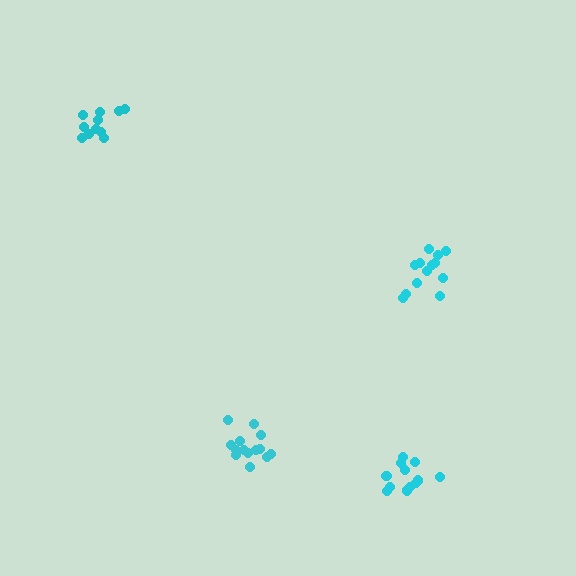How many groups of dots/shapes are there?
There are 4 groups.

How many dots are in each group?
Group 1: 13 dots, Group 2: 12 dots, Group 3: 11 dots, Group 4: 14 dots (50 total).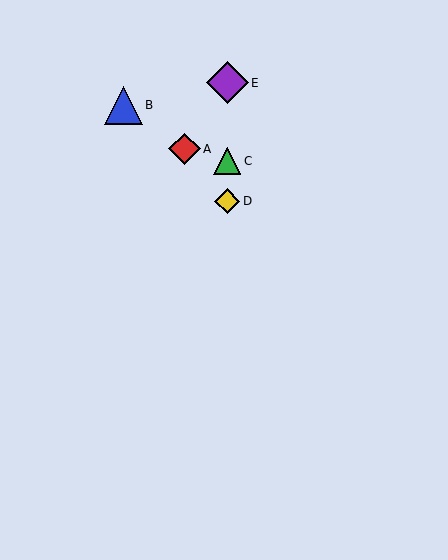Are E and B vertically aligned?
No, E is at x≈227 and B is at x≈123.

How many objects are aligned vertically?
3 objects (C, D, E) are aligned vertically.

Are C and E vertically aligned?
Yes, both are at x≈227.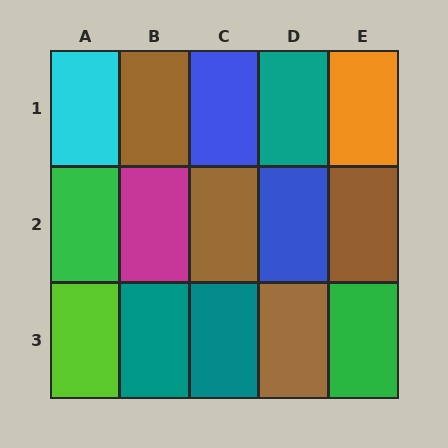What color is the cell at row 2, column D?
Blue.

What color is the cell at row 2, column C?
Brown.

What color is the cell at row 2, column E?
Brown.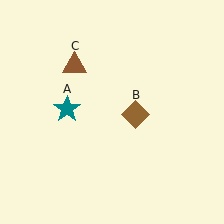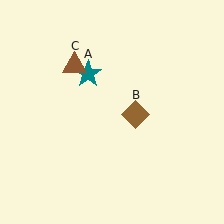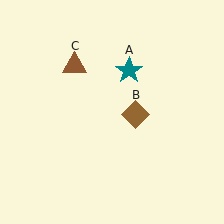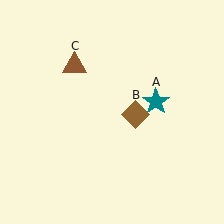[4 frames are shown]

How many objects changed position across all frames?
1 object changed position: teal star (object A).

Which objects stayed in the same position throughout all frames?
Brown diamond (object B) and brown triangle (object C) remained stationary.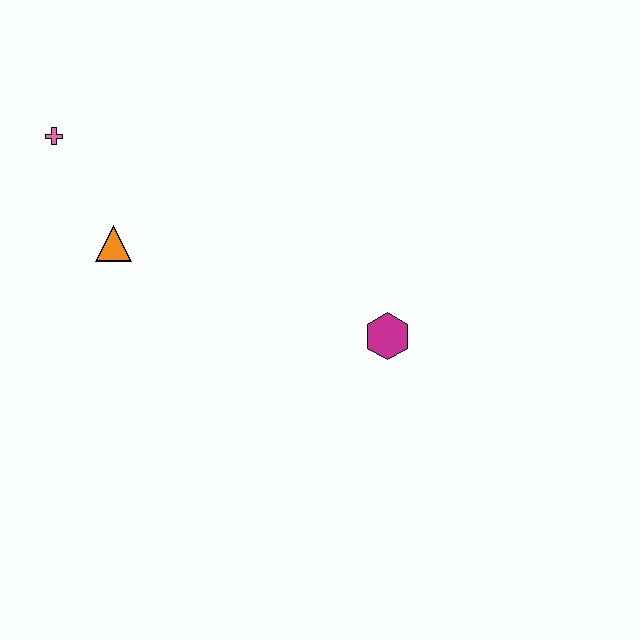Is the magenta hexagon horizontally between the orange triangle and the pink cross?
No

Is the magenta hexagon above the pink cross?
No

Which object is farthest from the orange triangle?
The magenta hexagon is farthest from the orange triangle.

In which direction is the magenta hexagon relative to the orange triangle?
The magenta hexagon is to the right of the orange triangle.